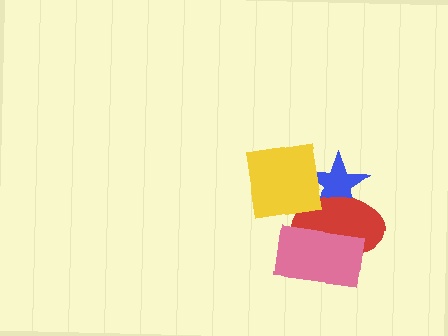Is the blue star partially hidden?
Yes, it is partially covered by another shape.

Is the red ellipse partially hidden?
Yes, it is partially covered by another shape.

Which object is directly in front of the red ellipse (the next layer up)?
The pink rectangle is directly in front of the red ellipse.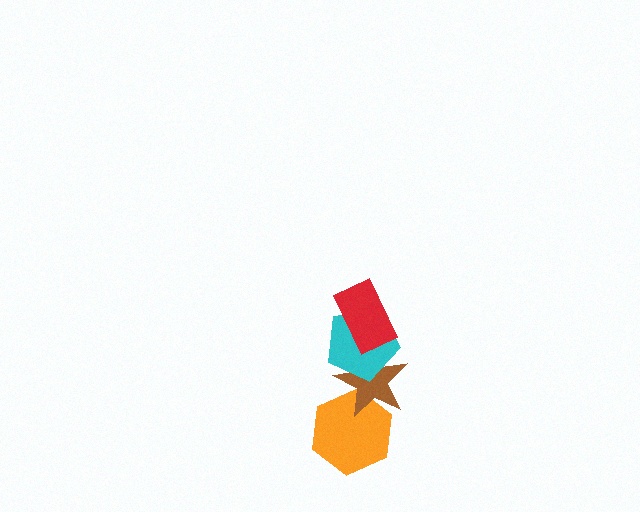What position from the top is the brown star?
The brown star is 3rd from the top.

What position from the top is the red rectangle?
The red rectangle is 1st from the top.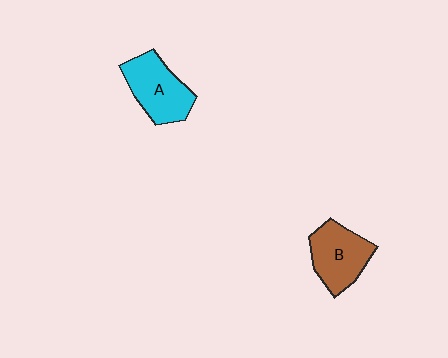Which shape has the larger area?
Shape A (cyan).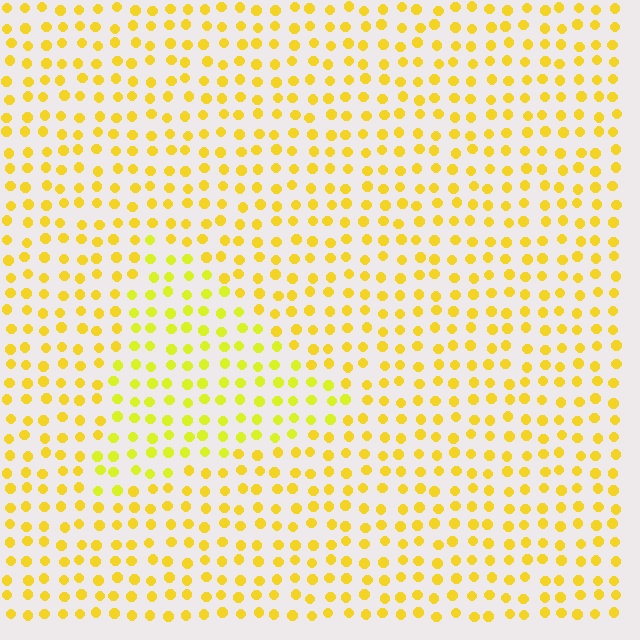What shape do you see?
I see a triangle.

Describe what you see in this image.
The image is filled with small yellow elements in a uniform arrangement. A triangle-shaped region is visible where the elements are tinted to a slightly different hue, forming a subtle color boundary.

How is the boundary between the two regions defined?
The boundary is defined purely by a slight shift in hue (about 17 degrees). Spacing, size, and orientation are identical on both sides.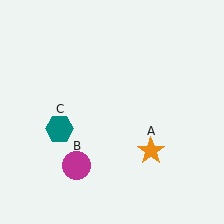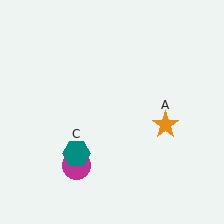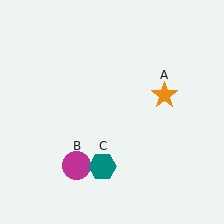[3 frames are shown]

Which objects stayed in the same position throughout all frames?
Magenta circle (object B) remained stationary.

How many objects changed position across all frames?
2 objects changed position: orange star (object A), teal hexagon (object C).